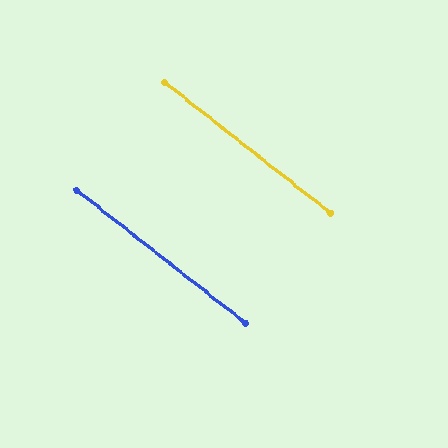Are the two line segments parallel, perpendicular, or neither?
Parallel — their directions differ by only 0.0°.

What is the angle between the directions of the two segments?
Approximately 0 degrees.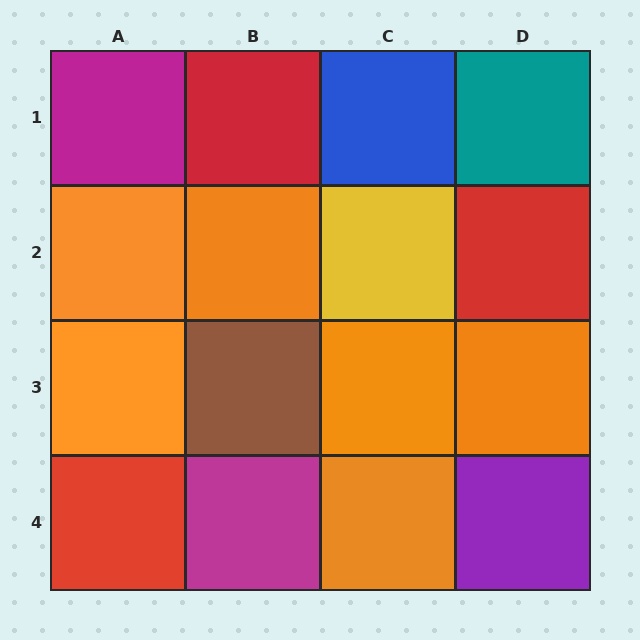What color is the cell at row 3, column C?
Orange.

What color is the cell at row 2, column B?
Orange.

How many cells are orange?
6 cells are orange.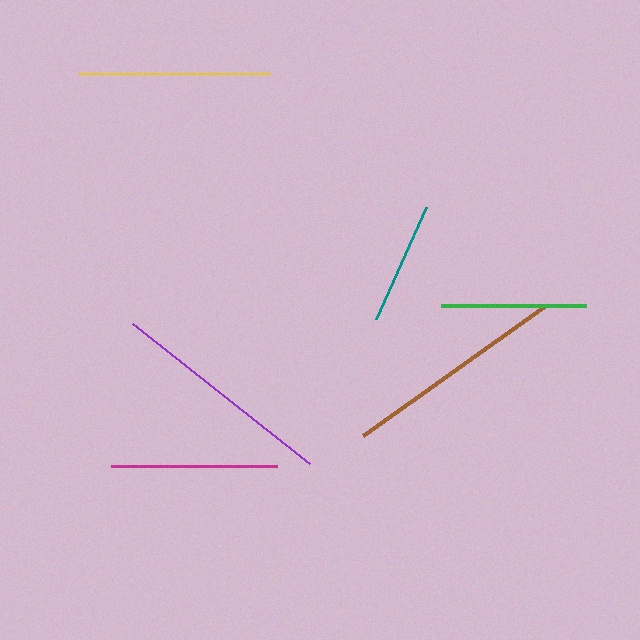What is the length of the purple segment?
The purple segment is approximately 227 pixels long.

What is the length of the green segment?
The green segment is approximately 145 pixels long.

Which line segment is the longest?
The purple line is the longest at approximately 227 pixels.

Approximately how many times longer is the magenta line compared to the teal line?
The magenta line is approximately 1.4 times the length of the teal line.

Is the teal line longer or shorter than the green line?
The green line is longer than the teal line.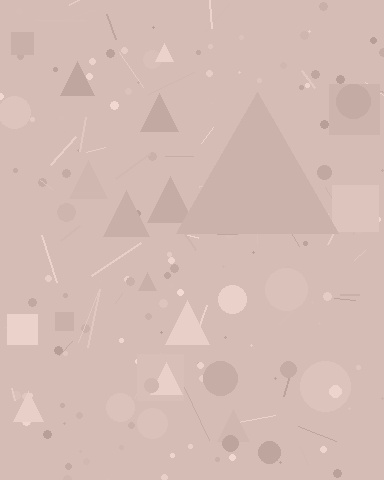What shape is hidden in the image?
A triangle is hidden in the image.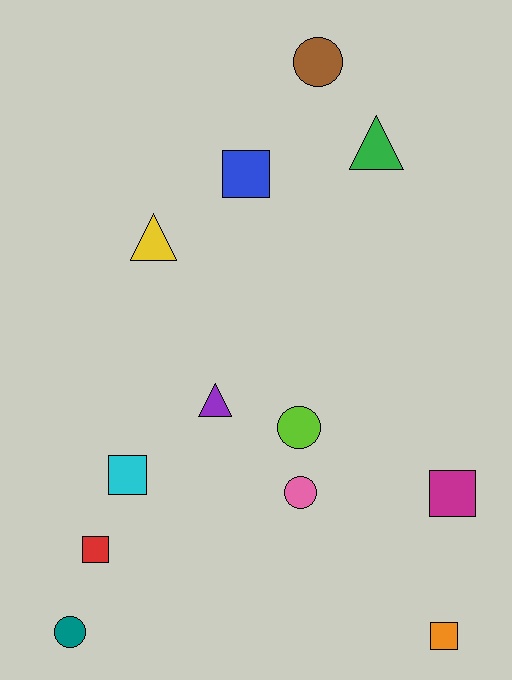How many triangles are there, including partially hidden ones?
There are 3 triangles.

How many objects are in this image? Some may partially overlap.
There are 12 objects.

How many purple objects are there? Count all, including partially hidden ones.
There is 1 purple object.